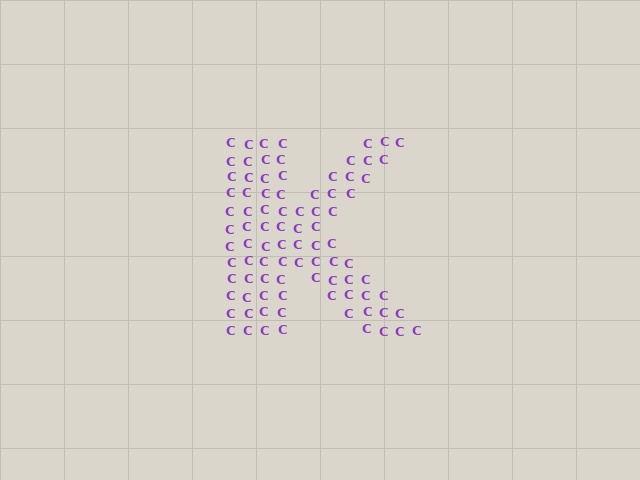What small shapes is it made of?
It is made of small letter C's.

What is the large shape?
The large shape is the letter K.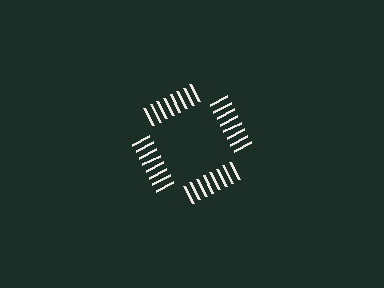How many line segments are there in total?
32 — 8 along each of the 4 edges.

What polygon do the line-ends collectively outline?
An illusory square — the line segments terminate on its edges but no continuous stroke is drawn.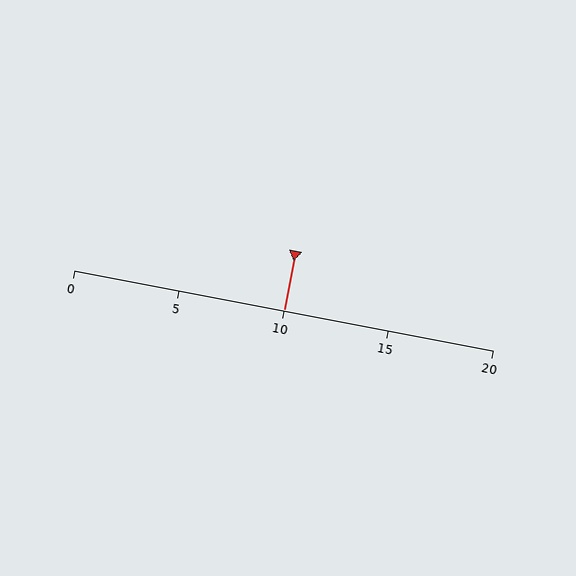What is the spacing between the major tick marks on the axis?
The major ticks are spaced 5 apart.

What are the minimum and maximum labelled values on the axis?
The axis runs from 0 to 20.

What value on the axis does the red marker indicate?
The marker indicates approximately 10.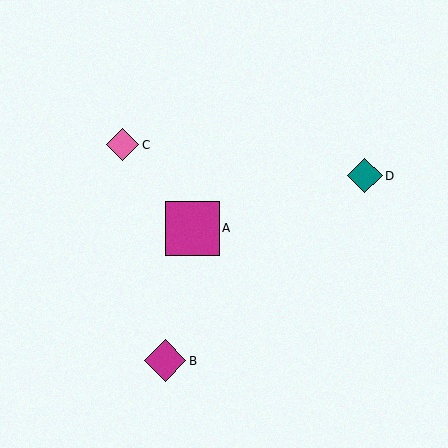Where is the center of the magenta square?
The center of the magenta square is at (192, 228).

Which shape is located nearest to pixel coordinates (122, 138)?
The pink diamond (labeled C) at (123, 145) is nearest to that location.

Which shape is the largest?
The magenta square (labeled A) is the largest.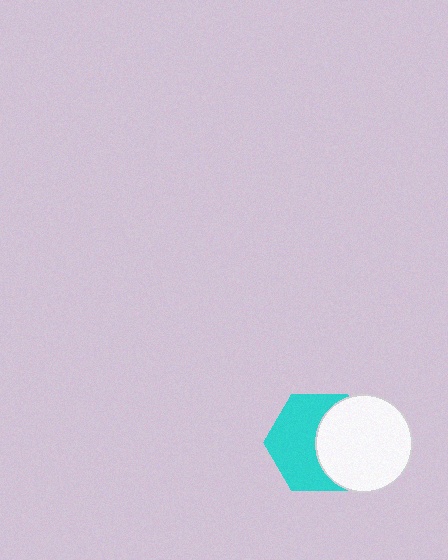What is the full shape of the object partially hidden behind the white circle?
The partially hidden object is a cyan hexagon.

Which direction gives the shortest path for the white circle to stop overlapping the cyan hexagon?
Moving right gives the shortest separation.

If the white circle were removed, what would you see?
You would see the complete cyan hexagon.